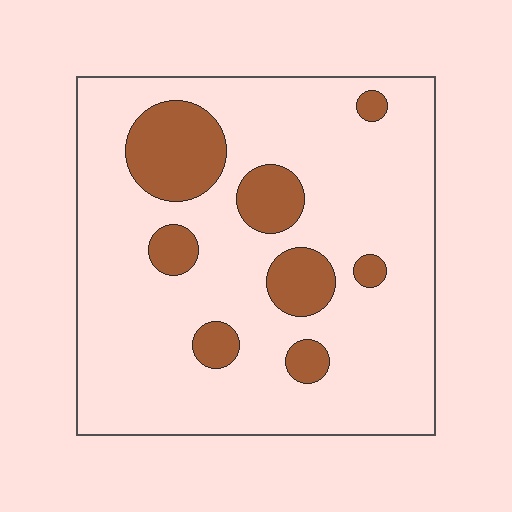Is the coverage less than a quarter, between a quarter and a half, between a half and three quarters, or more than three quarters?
Less than a quarter.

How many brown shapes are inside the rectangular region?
8.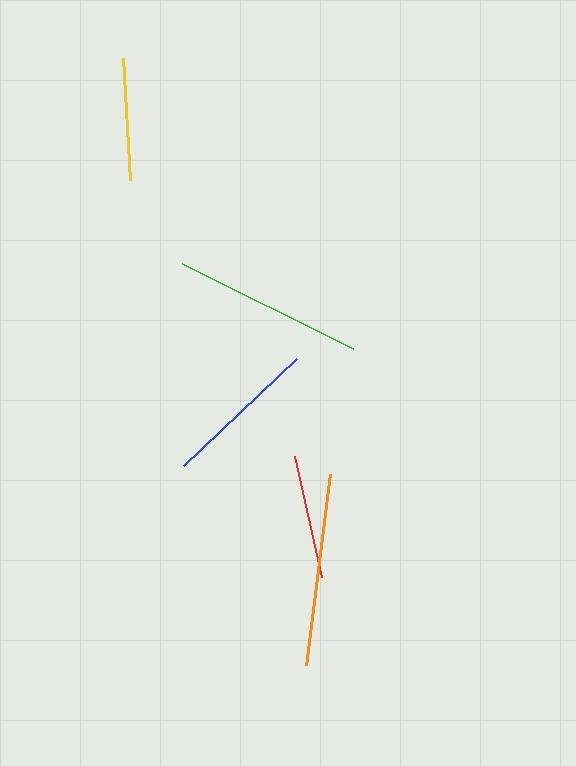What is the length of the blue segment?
The blue segment is approximately 155 pixels long.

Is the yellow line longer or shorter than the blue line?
The blue line is longer than the yellow line.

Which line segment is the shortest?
The yellow line is the shortest at approximately 123 pixels.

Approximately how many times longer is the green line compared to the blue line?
The green line is approximately 1.2 times the length of the blue line.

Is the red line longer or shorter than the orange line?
The orange line is longer than the red line.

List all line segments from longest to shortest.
From longest to shortest: orange, green, blue, red, yellow.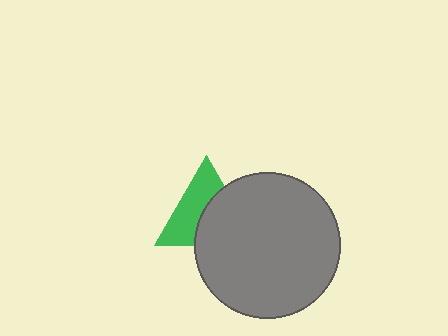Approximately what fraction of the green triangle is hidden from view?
Roughly 48% of the green triangle is hidden behind the gray circle.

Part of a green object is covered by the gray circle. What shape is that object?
It is a triangle.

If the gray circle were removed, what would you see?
You would see the complete green triangle.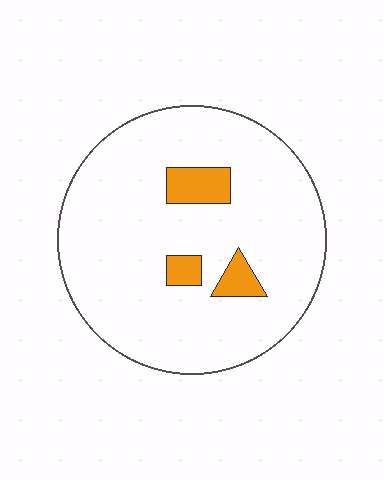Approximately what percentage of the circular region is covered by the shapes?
Approximately 10%.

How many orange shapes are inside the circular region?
3.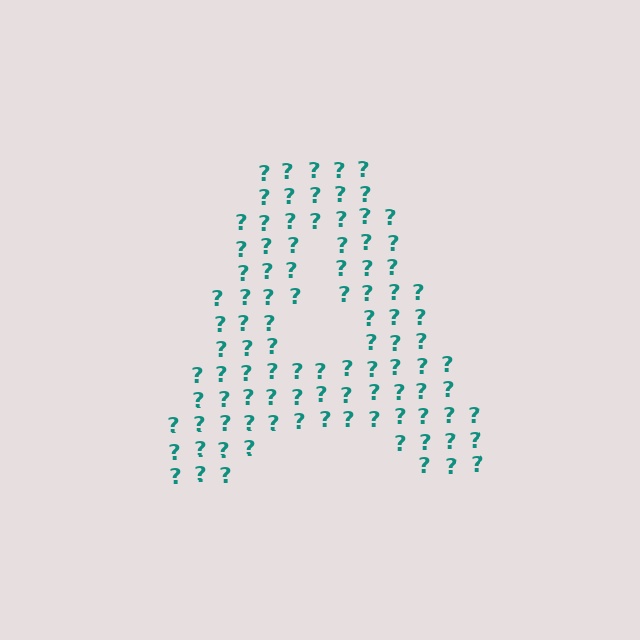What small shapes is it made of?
It is made of small question marks.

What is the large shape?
The large shape is the letter A.